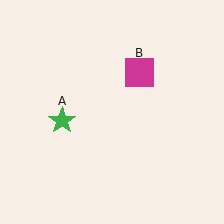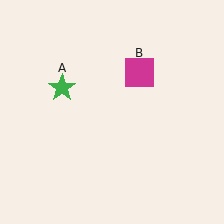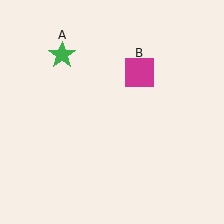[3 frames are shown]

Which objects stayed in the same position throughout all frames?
Magenta square (object B) remained stationary.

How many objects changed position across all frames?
1 object changed position: green star (object A).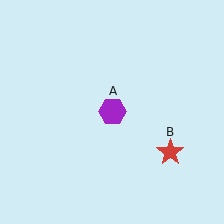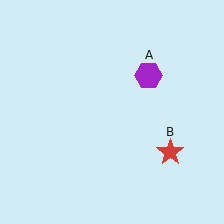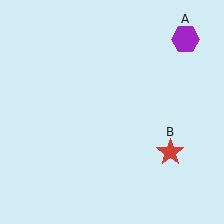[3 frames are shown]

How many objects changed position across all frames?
1 object changed position: purple hexagon (object A).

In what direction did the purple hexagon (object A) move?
The purple hexagon (object A) moved up and to the right.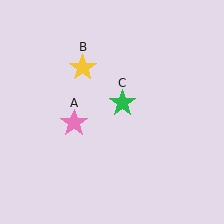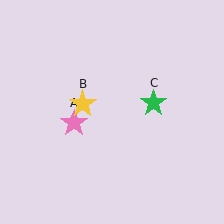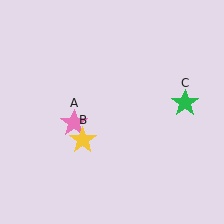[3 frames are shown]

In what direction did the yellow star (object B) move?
The yellow star (object B) moved down.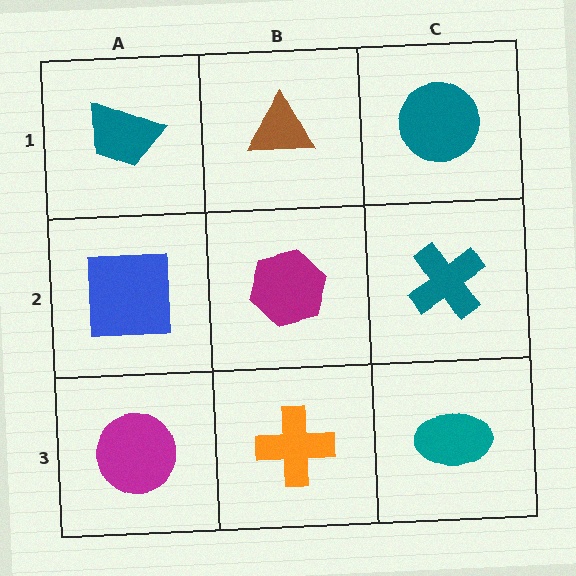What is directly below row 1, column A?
A blue square.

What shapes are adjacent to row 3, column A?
A blue square (row 2, column A), an orange cross (row 3, column B).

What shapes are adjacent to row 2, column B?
A brown triangle (row 1, column B), an orange cross (row 3, column B), a blue square (row 2, column A), a teal cross (row 2, column C).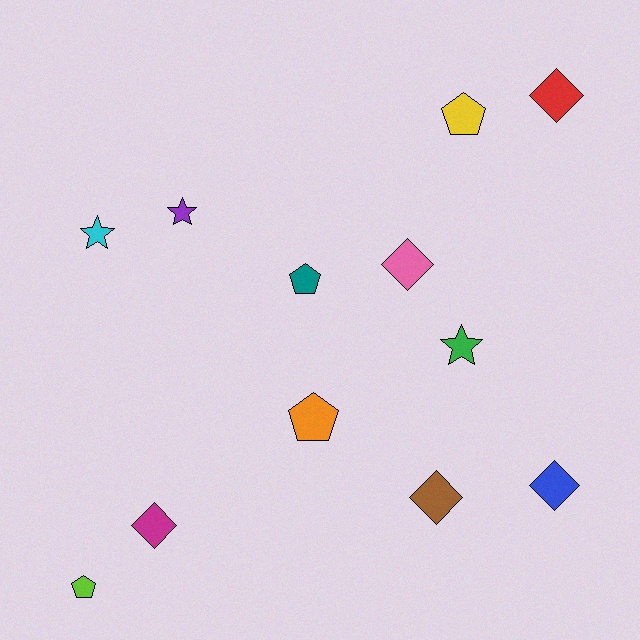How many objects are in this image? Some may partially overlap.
There are 12 objects.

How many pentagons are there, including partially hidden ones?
There are 4 pentagons.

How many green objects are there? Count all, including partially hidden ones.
There is 1 green object.